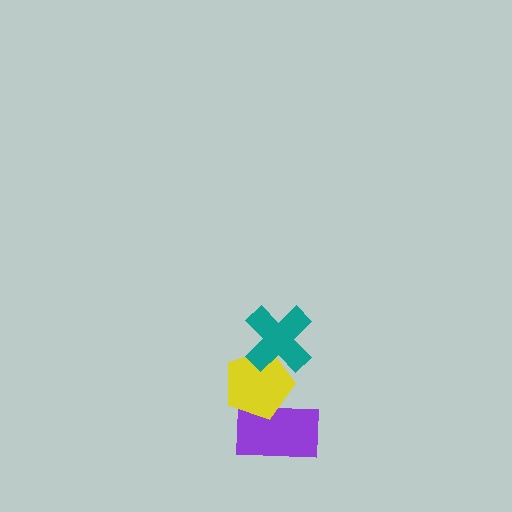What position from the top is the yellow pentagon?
The yellow pentagon is 2nd from the top.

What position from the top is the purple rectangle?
The purple rectangle is 3rd from the top.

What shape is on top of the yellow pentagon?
The teal cross is on top of the yellow pentagon.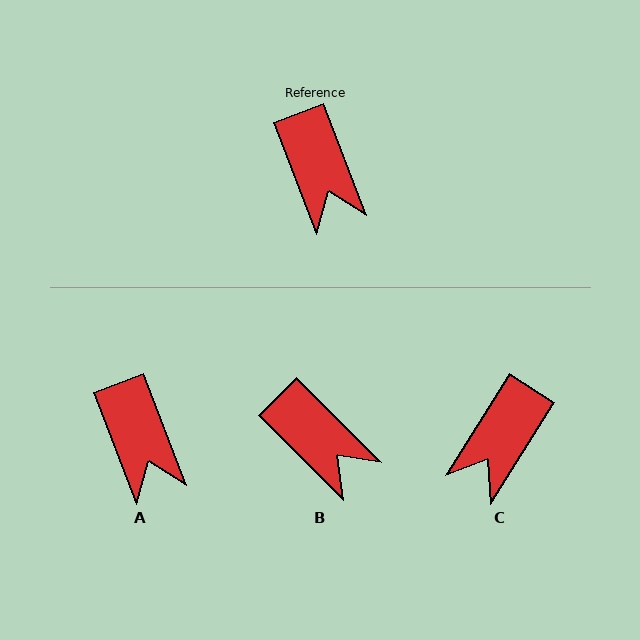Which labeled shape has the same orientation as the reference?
A.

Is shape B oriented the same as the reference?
No, it is off by about 24 degrees.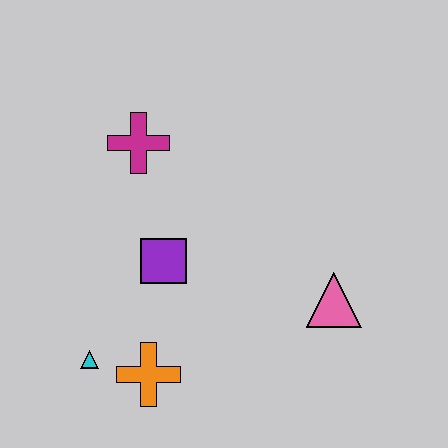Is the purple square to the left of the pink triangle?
Yes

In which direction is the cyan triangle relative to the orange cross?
The cyan triangle is to the left of the orange cross.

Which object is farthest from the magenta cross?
The pink triangle is farthest from the magenta cross.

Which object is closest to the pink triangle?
The purple square is closest to the pink triangle.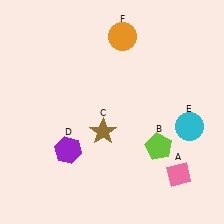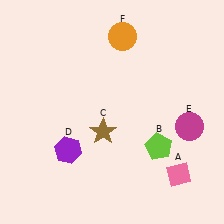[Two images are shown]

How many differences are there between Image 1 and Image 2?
There is 1 difference between the two images.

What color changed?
The circle (E) changed from cyan in Image 1 to magenta in Image 2.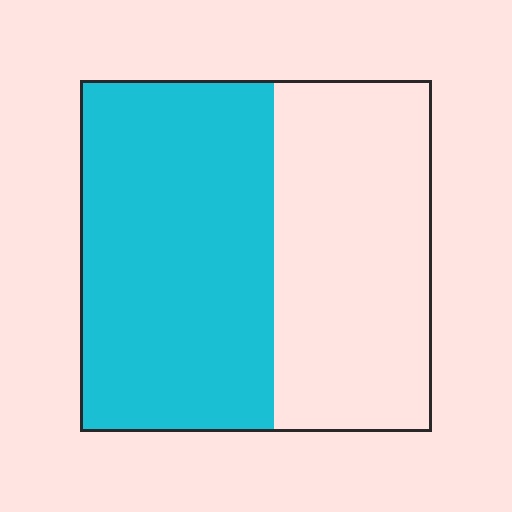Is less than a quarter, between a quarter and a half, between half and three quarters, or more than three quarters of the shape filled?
Between half and three quarters.